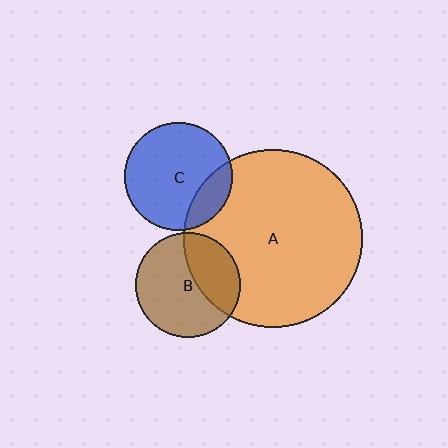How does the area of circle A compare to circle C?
Approximately 2.7 times.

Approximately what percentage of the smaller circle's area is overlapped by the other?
Approximately 20%.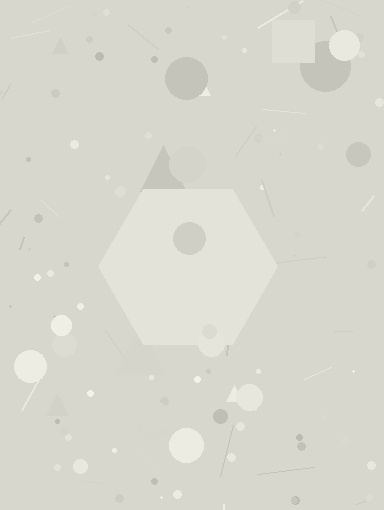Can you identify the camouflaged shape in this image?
The camouflaged shape is a hexagon.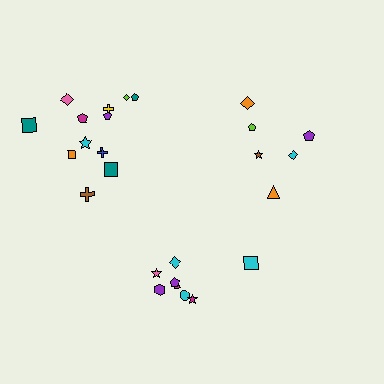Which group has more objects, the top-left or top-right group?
The top-left group.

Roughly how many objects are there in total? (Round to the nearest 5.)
Roughly 25 objects in total.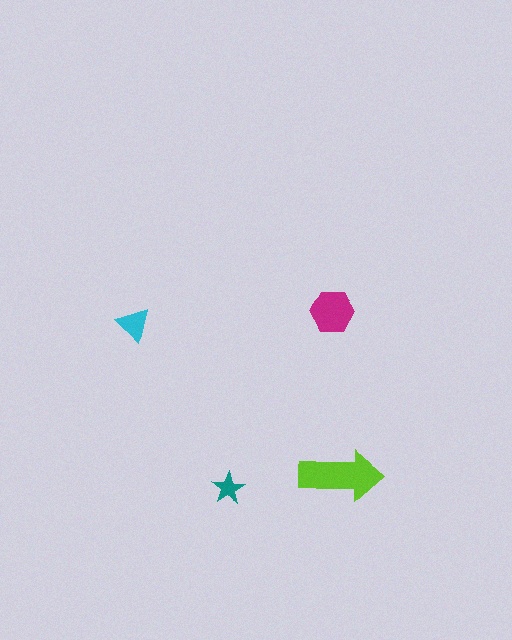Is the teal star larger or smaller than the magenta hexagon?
Smaller.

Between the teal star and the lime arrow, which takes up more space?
The lime arrow.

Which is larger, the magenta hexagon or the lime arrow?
The lime arrow.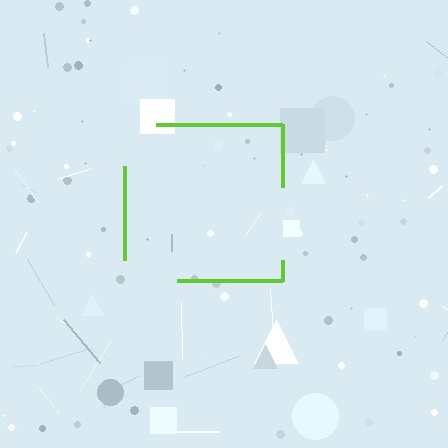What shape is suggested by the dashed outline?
The dashed outline suggests a square.